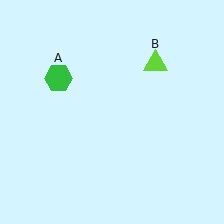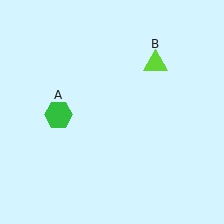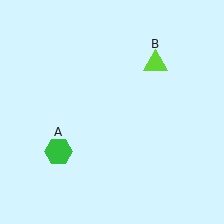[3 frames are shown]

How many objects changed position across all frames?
1 object changed position: green hexagon (object A).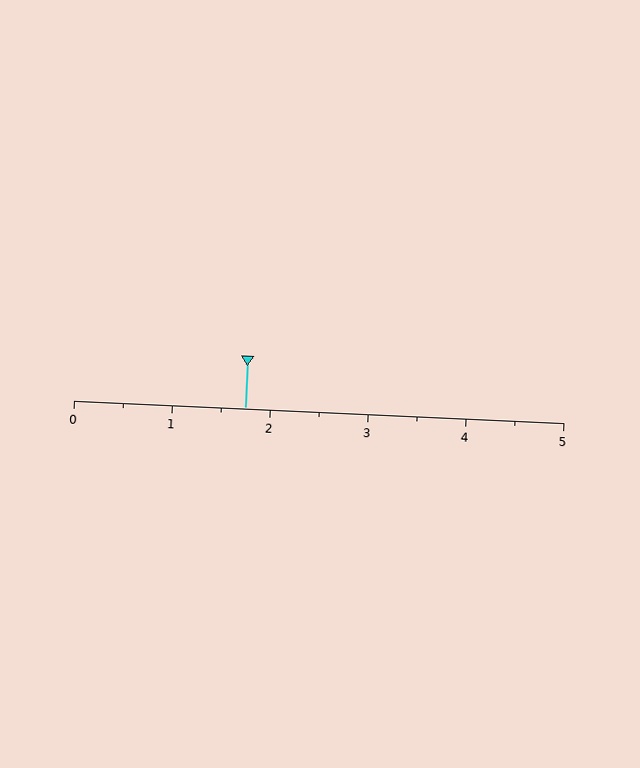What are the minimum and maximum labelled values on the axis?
The axis runs from 0 to 5.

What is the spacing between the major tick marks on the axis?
The major ticks are spaced 1 apart.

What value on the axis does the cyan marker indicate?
The marker indicates approximately 1.8.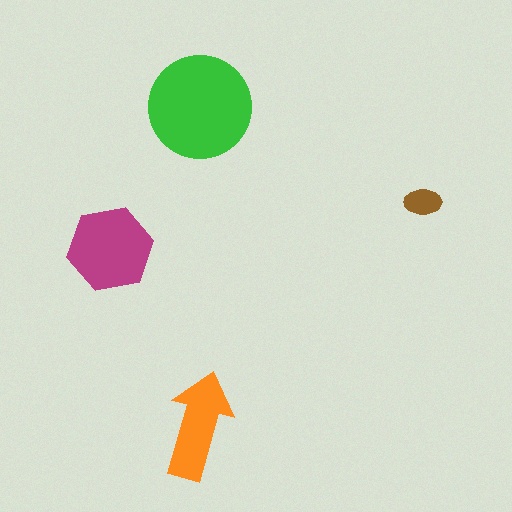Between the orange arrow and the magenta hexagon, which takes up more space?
The magenta hexagon.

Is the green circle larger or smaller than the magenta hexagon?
Larger.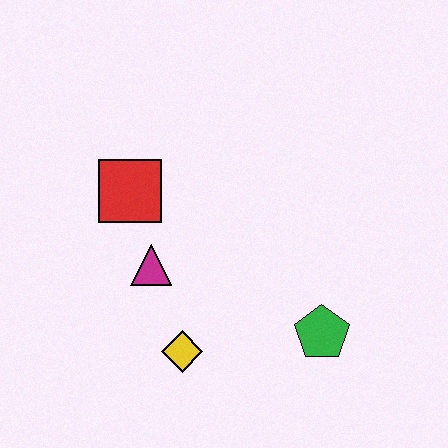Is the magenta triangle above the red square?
No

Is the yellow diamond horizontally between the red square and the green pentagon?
Yes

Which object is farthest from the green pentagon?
The red square is farthest from the green pentagon.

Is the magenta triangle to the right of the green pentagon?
No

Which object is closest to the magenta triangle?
The red square is closest to the magenta triangle.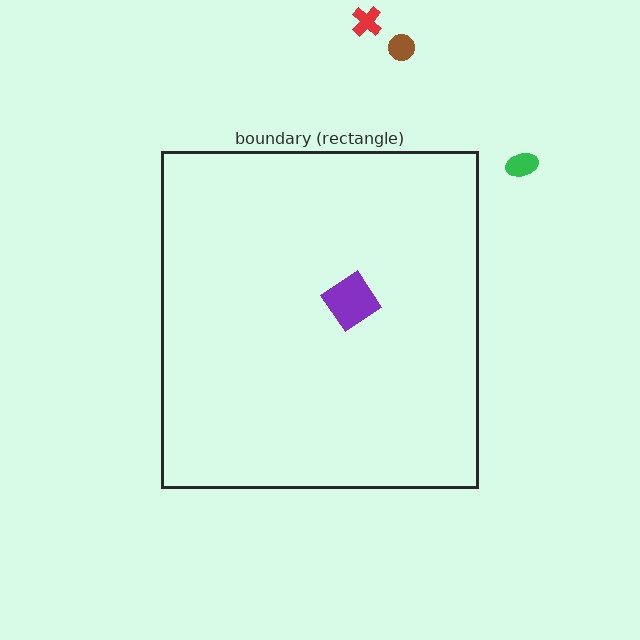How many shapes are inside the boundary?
1 inside, 3 outside.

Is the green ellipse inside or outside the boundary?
Outside.